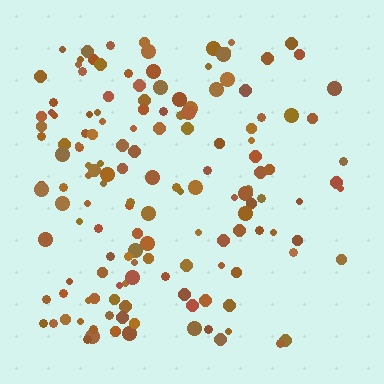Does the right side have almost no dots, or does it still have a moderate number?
Still a moderate number, just noticeably fewer than the left.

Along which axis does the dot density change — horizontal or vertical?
Horizontal.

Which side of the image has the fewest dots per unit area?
The right.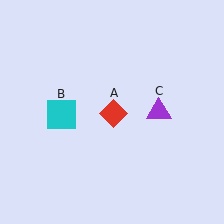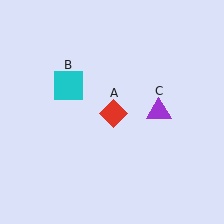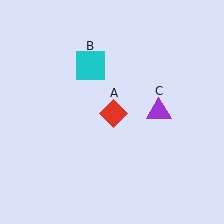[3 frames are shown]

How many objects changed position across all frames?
1 object changed position: cyan square (object B).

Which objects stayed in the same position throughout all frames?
Red diamond (object A) and purple triangle (object C) remained stationary.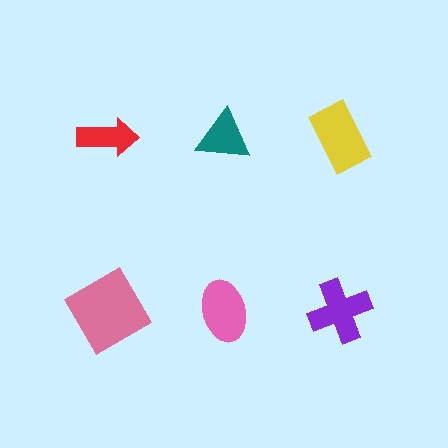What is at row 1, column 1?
A red arrow.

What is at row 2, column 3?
A purple cross.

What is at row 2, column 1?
A pink diamond.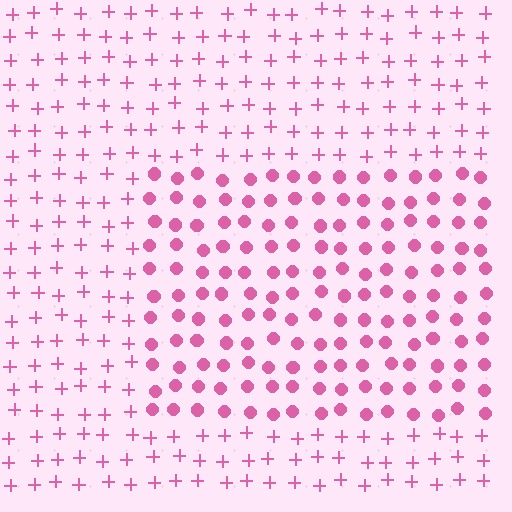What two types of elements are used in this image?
The image uses circles inside the rectangle region and plus signs outside it.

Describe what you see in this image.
The image is filled with small pink elements arranged in a uniform grid. A rectangle-shaped region contains circles, while the surrounding area contains plus signs. The boundary is defined purely by the change in element shape.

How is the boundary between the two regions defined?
The boundary is defined by a change in element shape: circles inside vs. plus signs outside. All elements share the same color and spacing.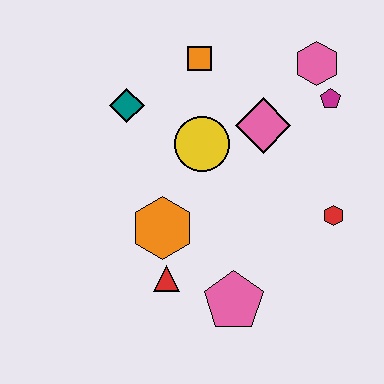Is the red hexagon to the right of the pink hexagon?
Yes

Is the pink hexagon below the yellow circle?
No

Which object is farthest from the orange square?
The pink pentagon is farthest from the orange square.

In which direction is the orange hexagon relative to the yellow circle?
The orange hexagon is below the yellow circle.